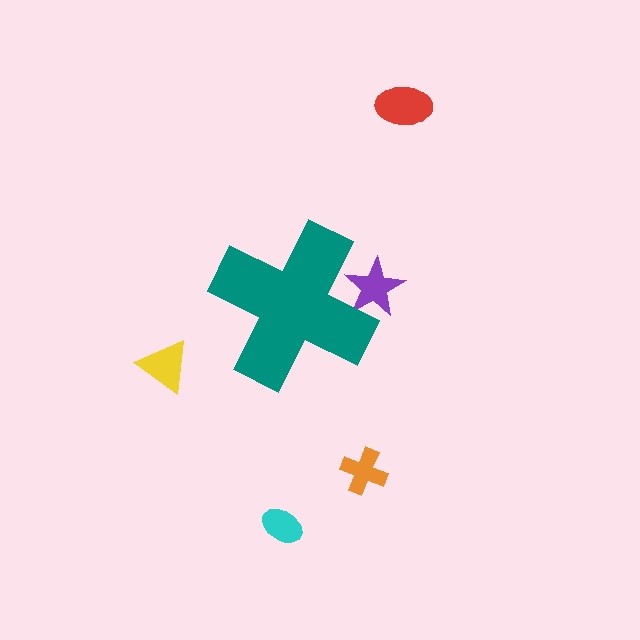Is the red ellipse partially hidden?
No, the red ellipse is fully visible.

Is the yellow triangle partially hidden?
No, the yellow triangle is fully visible.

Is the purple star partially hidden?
Yes, the purple star is partially hidden behind the teal cross.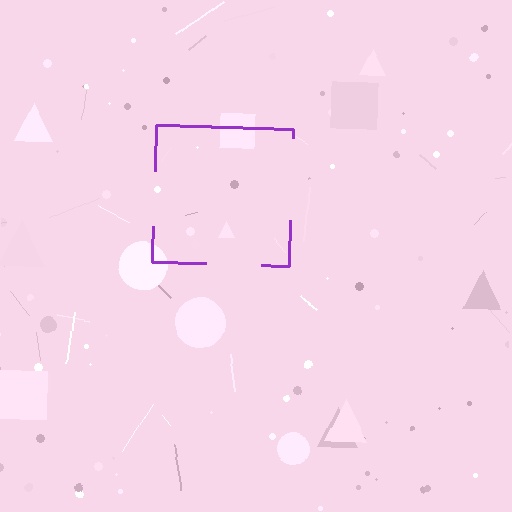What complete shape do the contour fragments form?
The contour fragments form a square.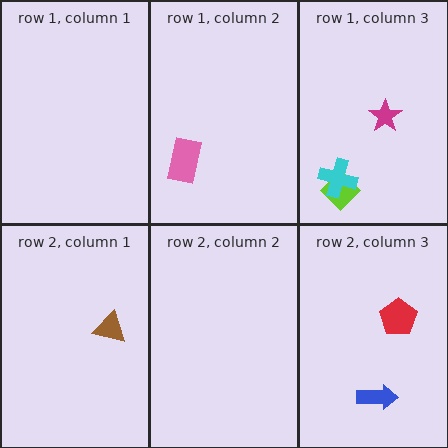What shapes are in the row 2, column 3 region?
The red pentagon, the blue arrow.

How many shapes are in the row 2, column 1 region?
1.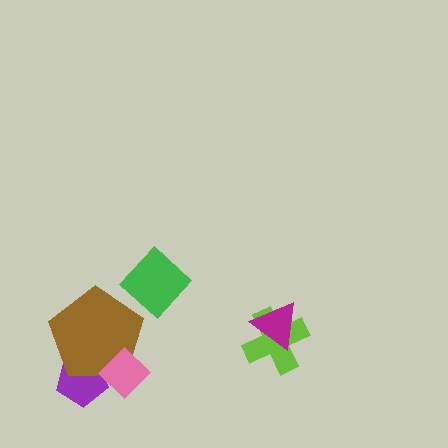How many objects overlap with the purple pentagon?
2 objects overlap with the purple pentagon.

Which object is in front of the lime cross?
The magenta triangle is in front of the lime cross.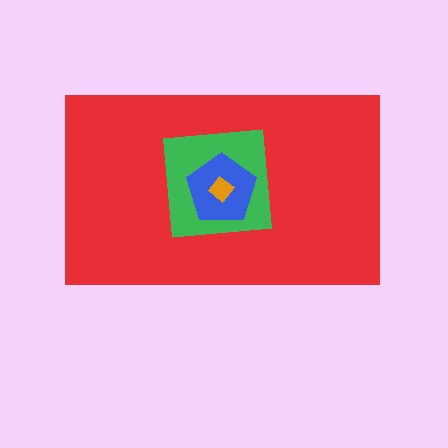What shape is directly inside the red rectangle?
The green square.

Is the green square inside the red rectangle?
Yes.